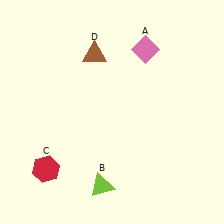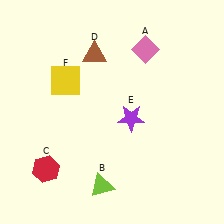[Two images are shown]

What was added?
A purple star (E), a yellow square (F) were added in Image 2.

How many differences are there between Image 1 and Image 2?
There are 2 differences between the two images.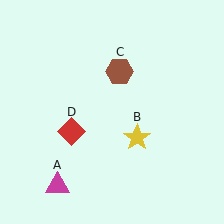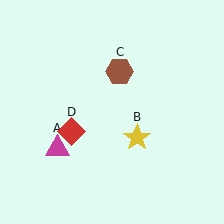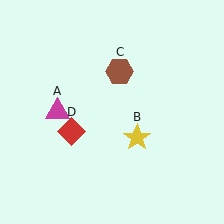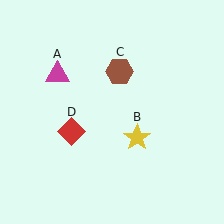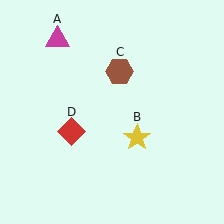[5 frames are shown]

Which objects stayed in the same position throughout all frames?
Yellow star (object B) and brown hexagon (object C) and red diamond (object D) remained stationary.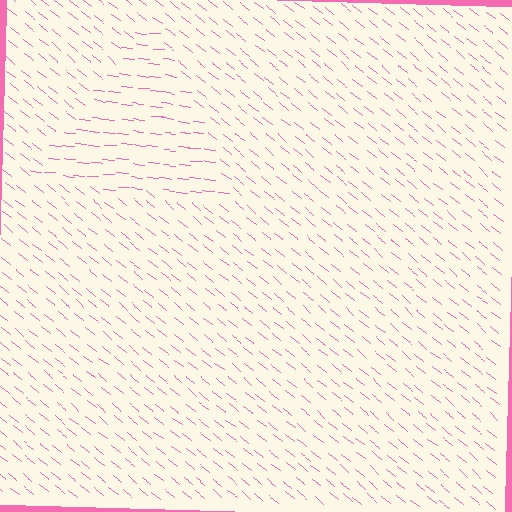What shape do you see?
I see a triangle.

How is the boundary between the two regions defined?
The boundary is defined purely by a change in line orientation (approximately 34 degrees difference). All lines are the same color and thickness.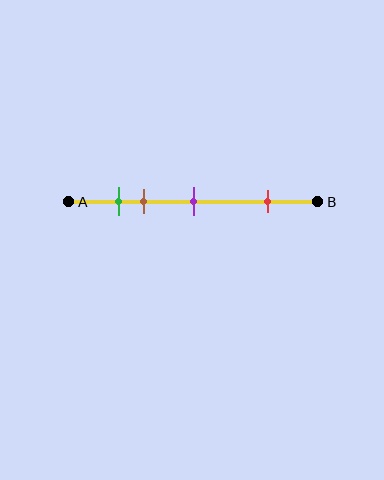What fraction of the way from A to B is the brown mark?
The brown mark is approximately 30% (0.3) of the way from A to B.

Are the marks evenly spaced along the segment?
No, the marks are not evenly spaced.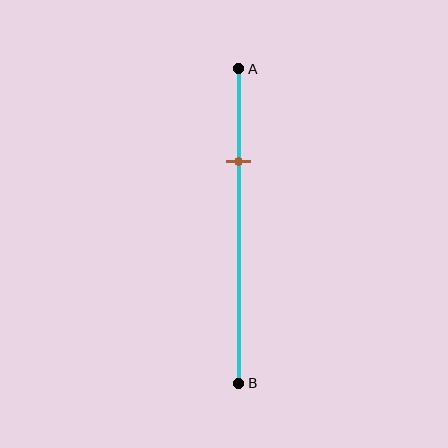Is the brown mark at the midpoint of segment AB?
No, the mark is at about 30% from A, not at the 50% midpoint.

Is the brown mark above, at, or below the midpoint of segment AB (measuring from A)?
The brown mark is above the midpoint of segment AB.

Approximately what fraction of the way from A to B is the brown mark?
The brown mark is approximately 30% of the way from A to B.